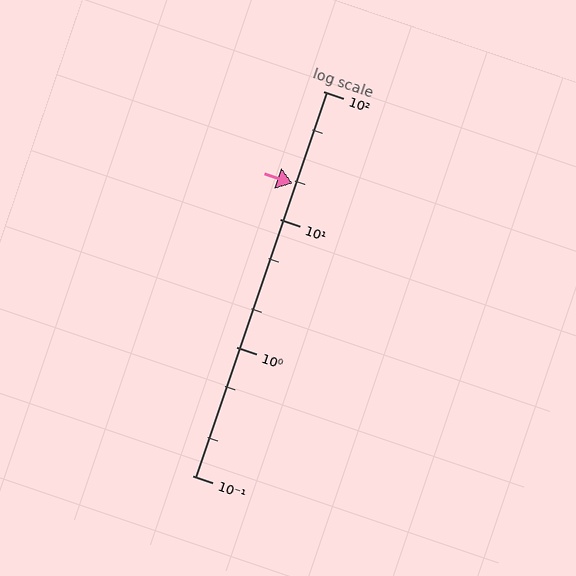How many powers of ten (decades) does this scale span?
The scale spans 3 decades, from 0.1 to 100.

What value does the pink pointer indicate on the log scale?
The pointer indicates approximately 19.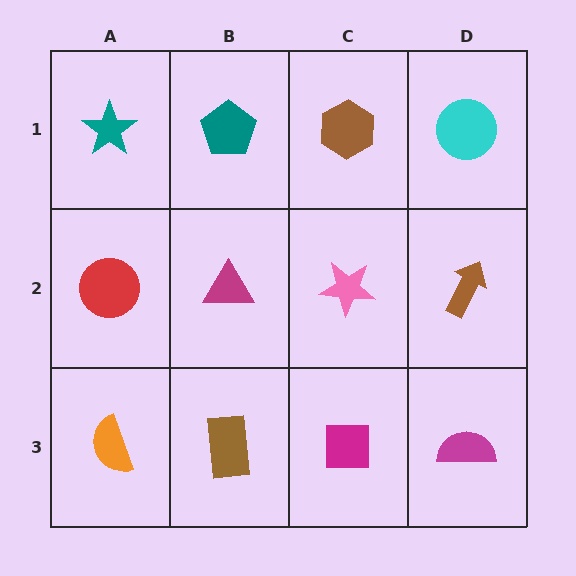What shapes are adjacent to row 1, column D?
A brown arrow (row 2, column D), a brown hexagon (row 1, column C).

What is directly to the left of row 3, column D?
A magenta square.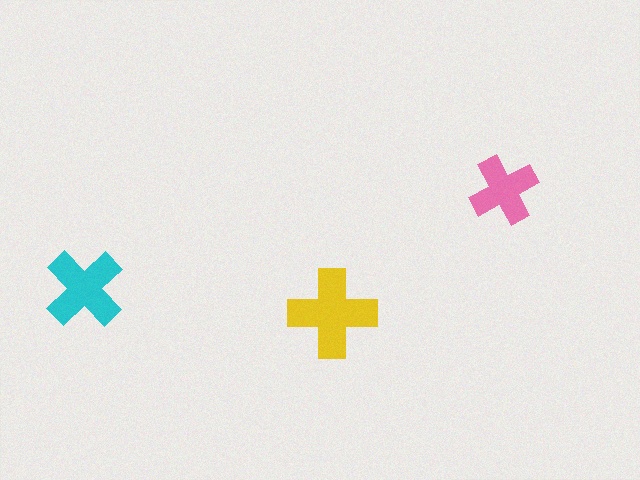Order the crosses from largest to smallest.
the yellow one, the cyan one, the pink one.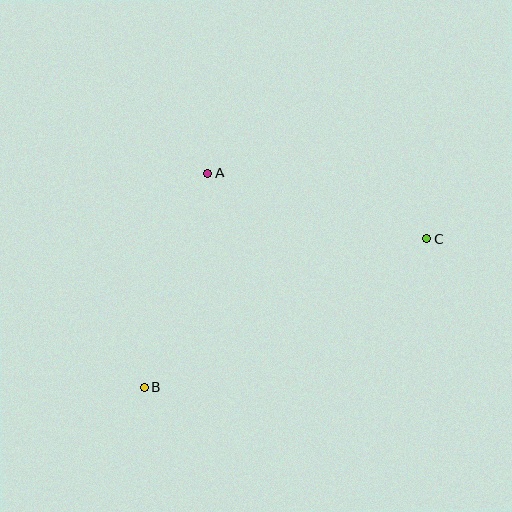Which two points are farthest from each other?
Points B and C are farthest from each other.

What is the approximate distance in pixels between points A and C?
The distance between A and C is approximately 229 pixels.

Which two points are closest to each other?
Points A and B are closest to each other.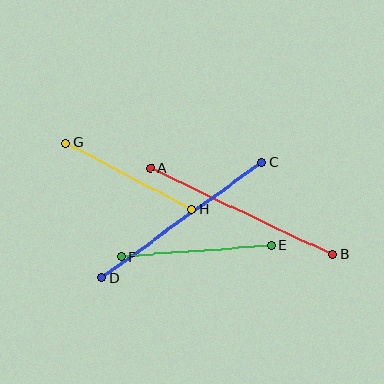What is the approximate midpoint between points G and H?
The midpoint is at approximately (129, 176) pixels.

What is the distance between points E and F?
The distance is approximately 150 pixels.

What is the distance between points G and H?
The distance is approximately 142 pixels.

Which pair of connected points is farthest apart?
Points A and B are farthest apart.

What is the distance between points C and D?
The distance is approximately 197 pixels.